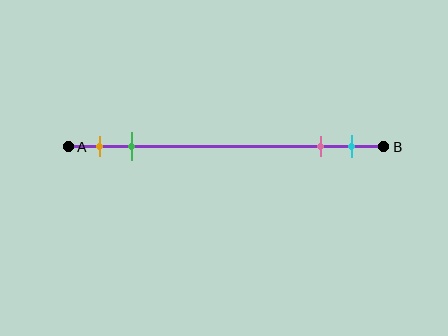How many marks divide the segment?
There are 4 marks dividing the segment.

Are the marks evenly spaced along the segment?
No, the marks are not evenly spaced.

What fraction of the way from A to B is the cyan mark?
The cyan mark is approximately 90% (0.9) of the way from A to B.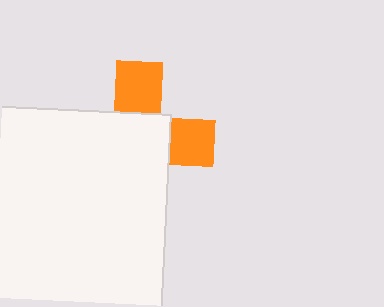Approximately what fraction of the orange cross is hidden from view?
Roughly 64% of the orange cross is hidden behind the white square.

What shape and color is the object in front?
The object in front is a white square.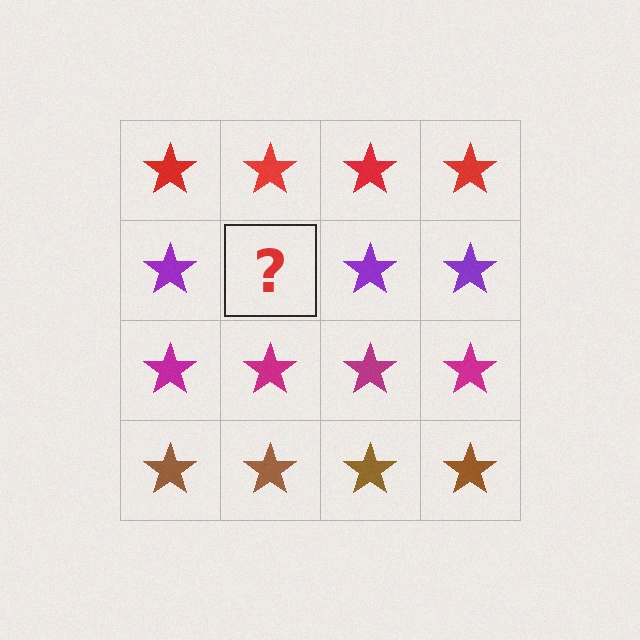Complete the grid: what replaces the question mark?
The question mark should be replaced with a purple star.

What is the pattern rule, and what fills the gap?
The rule is that each row has a consistent color. The gap should be filled with a purple star.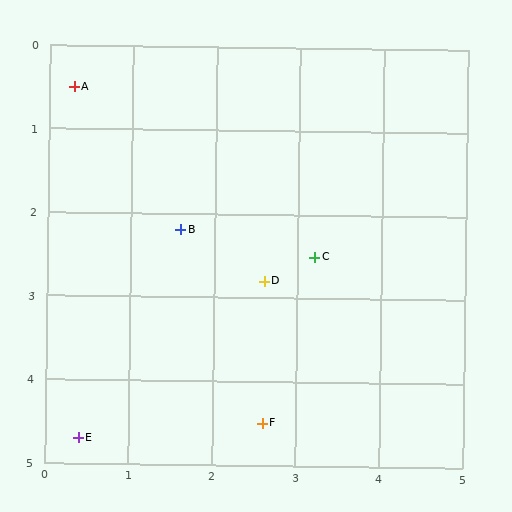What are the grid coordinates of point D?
Point D is at approximately (2.6, 2.8).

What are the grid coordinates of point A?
Point A is at approximately (0.3, 0.5).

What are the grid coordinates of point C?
Point C is at approximately (3.2, 2.5).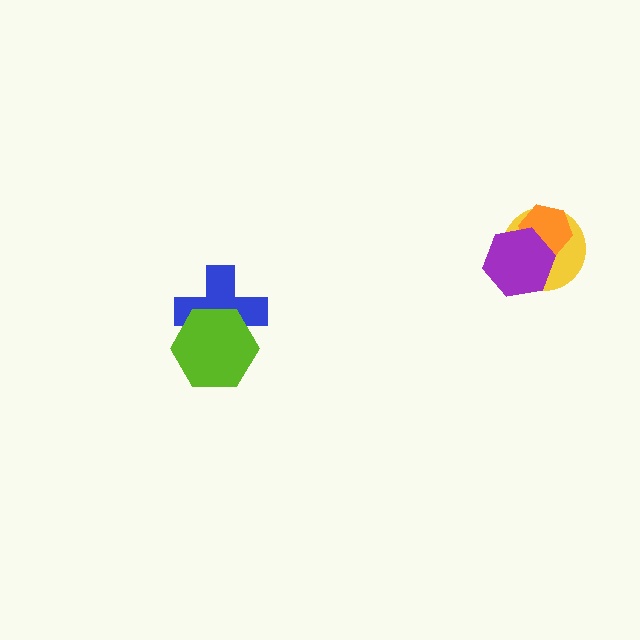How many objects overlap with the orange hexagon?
2 objects overlap with the orange hexagon.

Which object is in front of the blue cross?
The lime hexagon is in front of the blue cross.